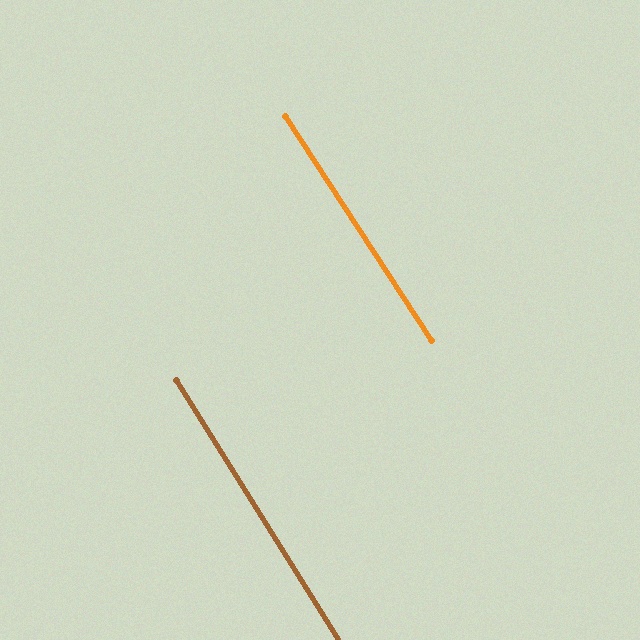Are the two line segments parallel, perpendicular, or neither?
Parallel — their directions differ by only 1.1°.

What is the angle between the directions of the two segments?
Approximately 1 degree.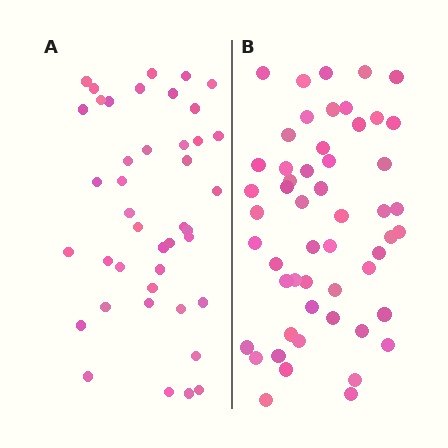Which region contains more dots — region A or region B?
Region B (the right region) has more dots.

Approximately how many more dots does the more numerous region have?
Region B has roughly 12 or so more dots than region A.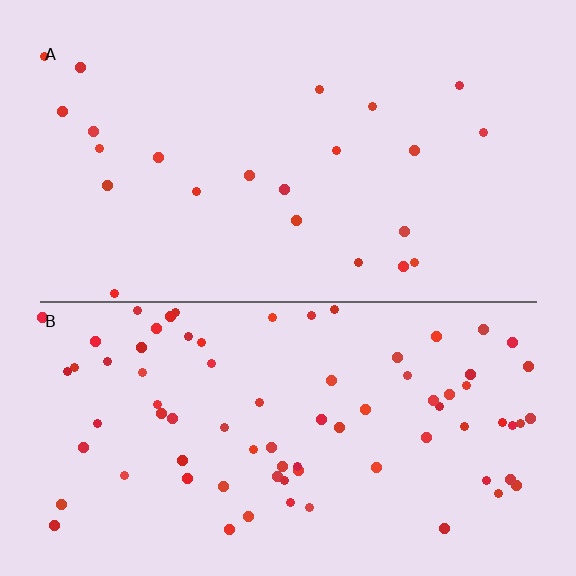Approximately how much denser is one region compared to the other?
Approximately 3.5× — region B over region A.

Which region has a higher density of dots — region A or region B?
B (the bottom).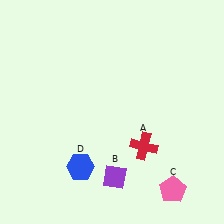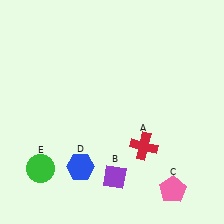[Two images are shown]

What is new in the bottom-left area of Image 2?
A green circle (E) was added in the bottom-left area of Image 2.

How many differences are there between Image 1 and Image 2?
There is 1 difference between the two images.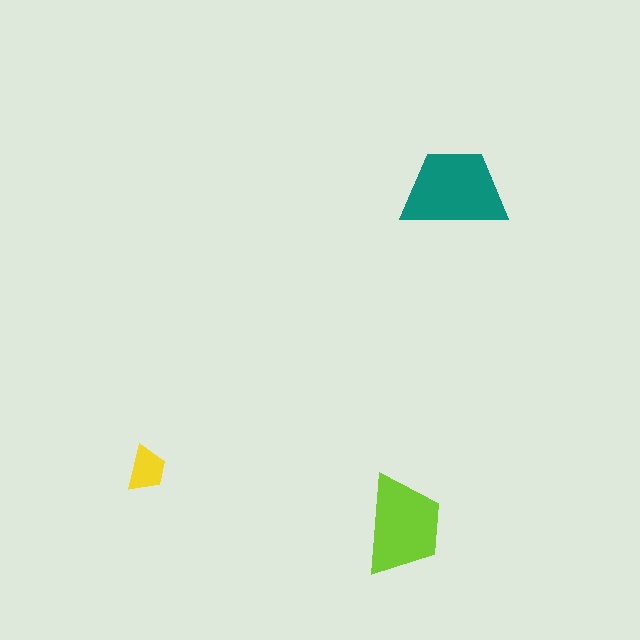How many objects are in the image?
There are 3 objects in the image.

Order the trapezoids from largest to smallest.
the teal one, the lime one, the yellow one.